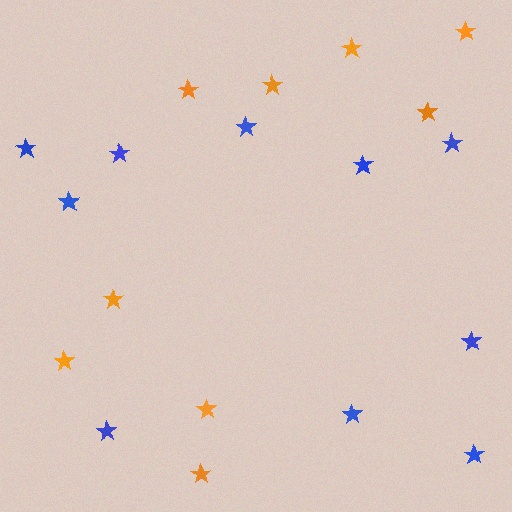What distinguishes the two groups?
There are 2 groups: one group of blue stars (10) and one group of orange stars (9).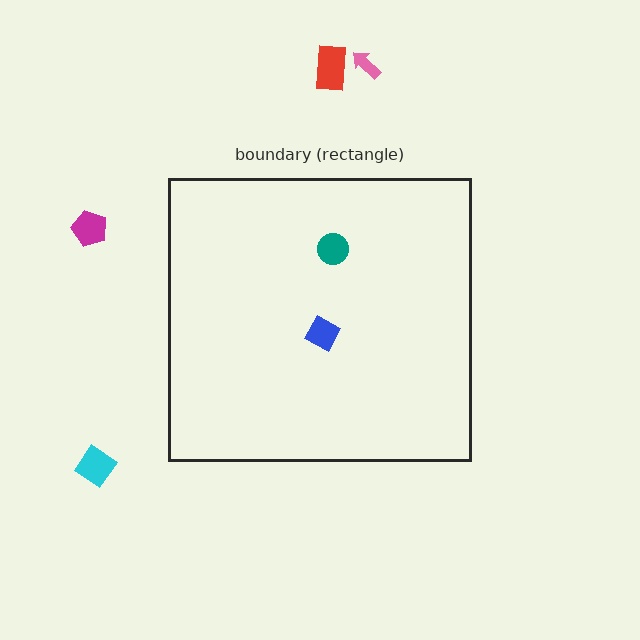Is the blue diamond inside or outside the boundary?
Inside.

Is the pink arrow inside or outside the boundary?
Outside.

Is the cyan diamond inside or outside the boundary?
Outside.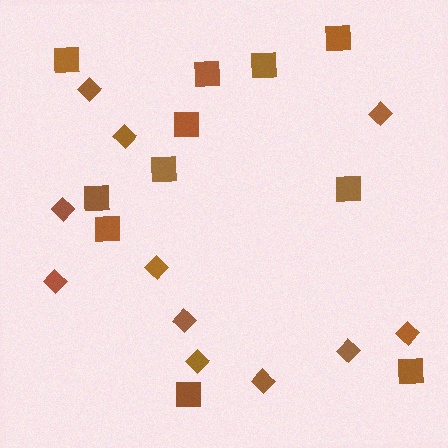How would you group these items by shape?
There are 2 groups: one group of squares (11) and one group of diamonds (11).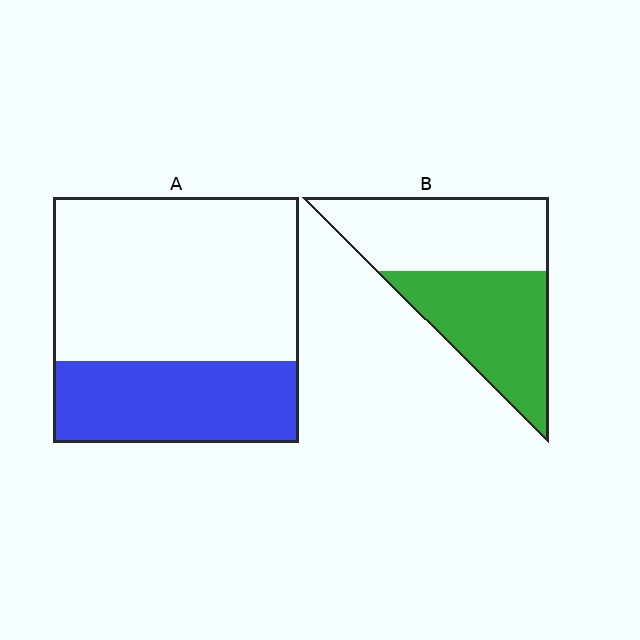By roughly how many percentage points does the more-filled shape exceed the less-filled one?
By roughly 15 percentage points (B over A).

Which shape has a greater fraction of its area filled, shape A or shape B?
Shape B.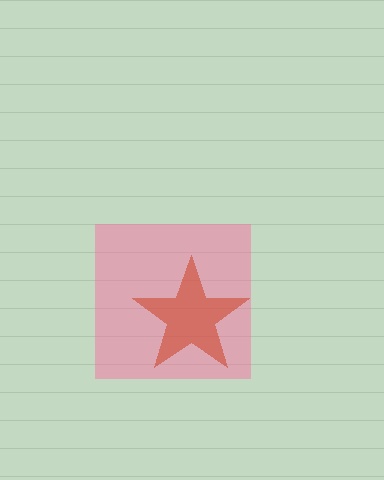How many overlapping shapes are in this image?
There are 2 overlapping shapes in the image.